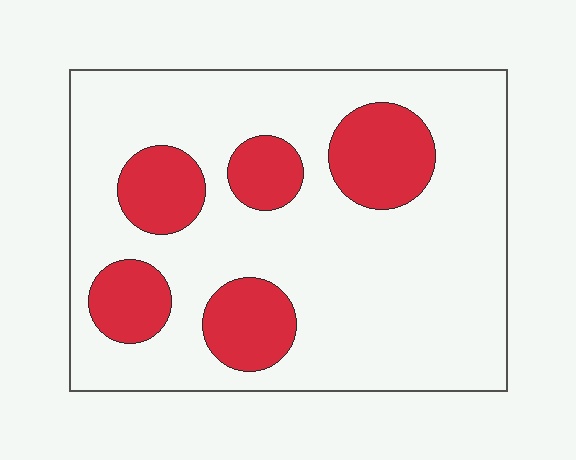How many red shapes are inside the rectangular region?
5.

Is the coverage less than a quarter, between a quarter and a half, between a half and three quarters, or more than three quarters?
Less than a quarter.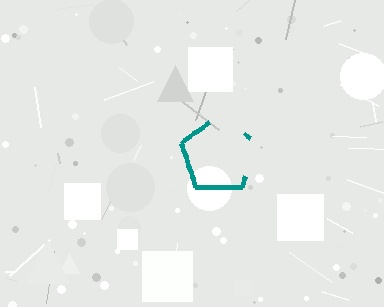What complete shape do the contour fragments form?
The contour fragments form a pentagon.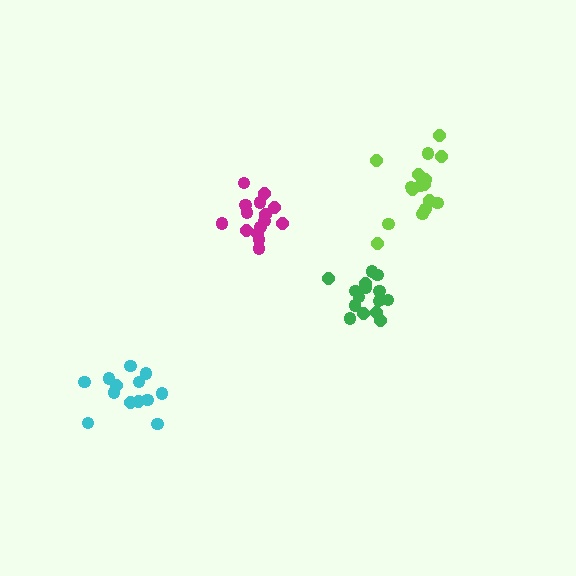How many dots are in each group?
Group 1: 15 dots, Group 2: 15 dots, Group 3: 16 dots, Group 4: 13 dots (59 total).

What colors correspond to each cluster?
The clusters are colored: green, magenta, lime, cyan.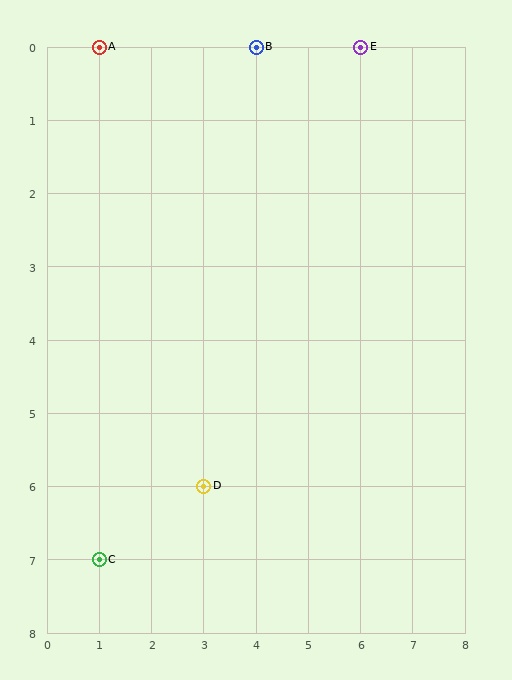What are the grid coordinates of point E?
Point E is at grid coordinates (6, 0).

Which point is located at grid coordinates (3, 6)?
Point D is at (3, 6).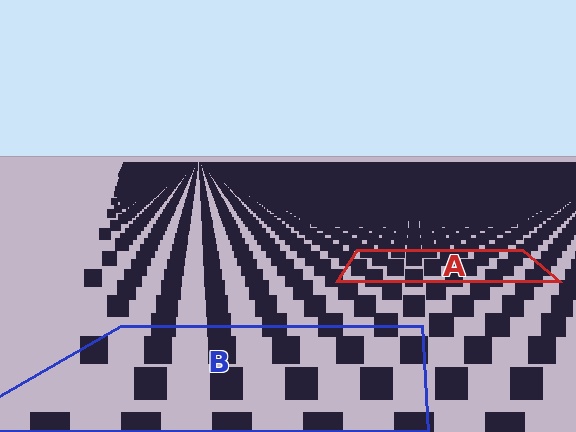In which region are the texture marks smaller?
The texture marks are smaller in region A, because it is farther away.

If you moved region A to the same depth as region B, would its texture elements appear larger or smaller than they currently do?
They would appear larger. At a closer depth, the same texture elements are projected at a bigger on-screen size.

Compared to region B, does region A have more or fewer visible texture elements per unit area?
Region A has more texture elements per unit area — they are packed more densely because it is farther away.